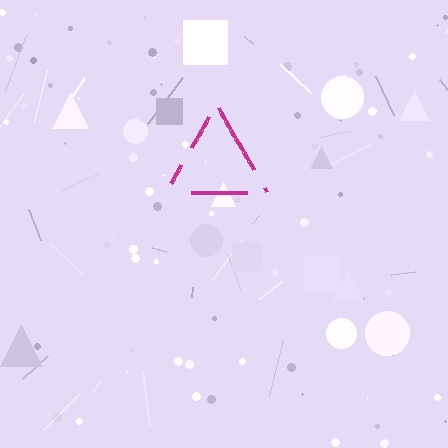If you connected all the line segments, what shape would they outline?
They would outline a triangle.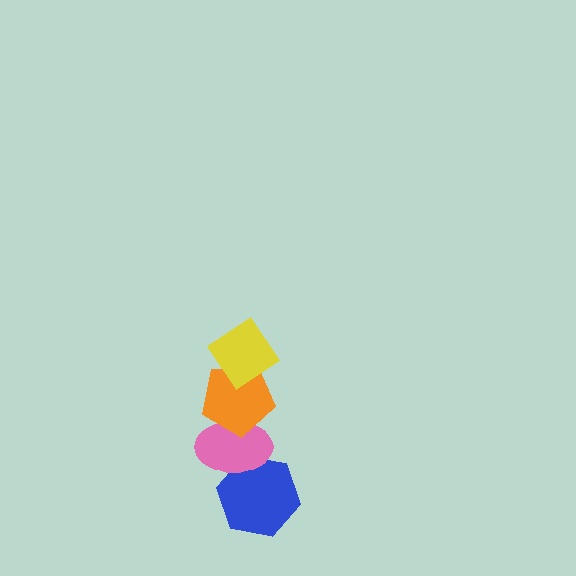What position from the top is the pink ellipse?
The pink ellipse is 3rd from the top.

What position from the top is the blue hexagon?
The blue hexagon is 4th from the top.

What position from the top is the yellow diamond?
The yellow diamond is 1st from the top.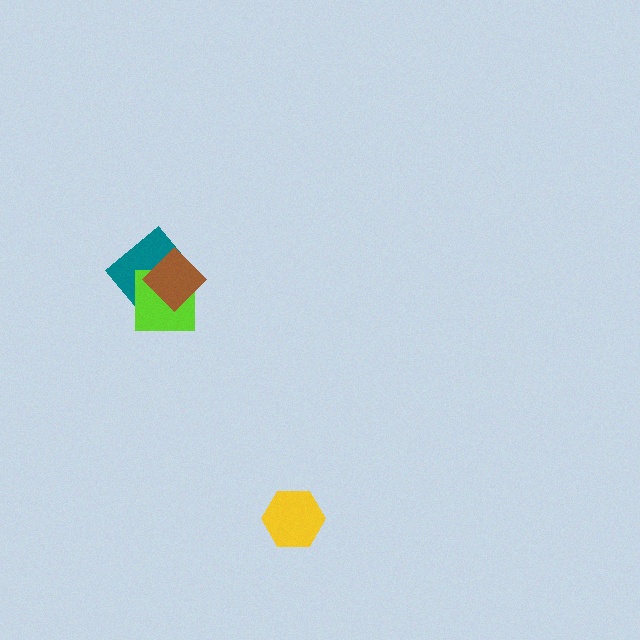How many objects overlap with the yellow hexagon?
0 objects overlap with the yellow hexagon.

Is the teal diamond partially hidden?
Yes, it is partially covered by another shape.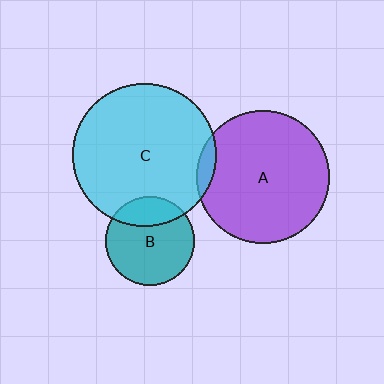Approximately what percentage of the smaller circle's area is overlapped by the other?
Approximately 25%.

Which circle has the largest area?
Circle C (cyan).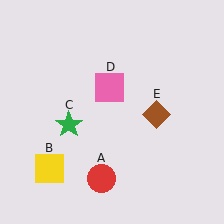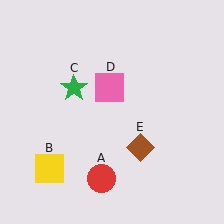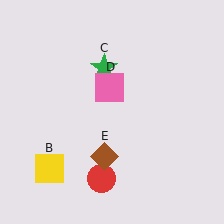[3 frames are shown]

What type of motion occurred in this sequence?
The green star (object C), brown diamond (object E) rotated clockwise around the center of the scene.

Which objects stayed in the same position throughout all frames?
Red circle (object A) and yellow square (object B) and pink square (object D) remained stationary.